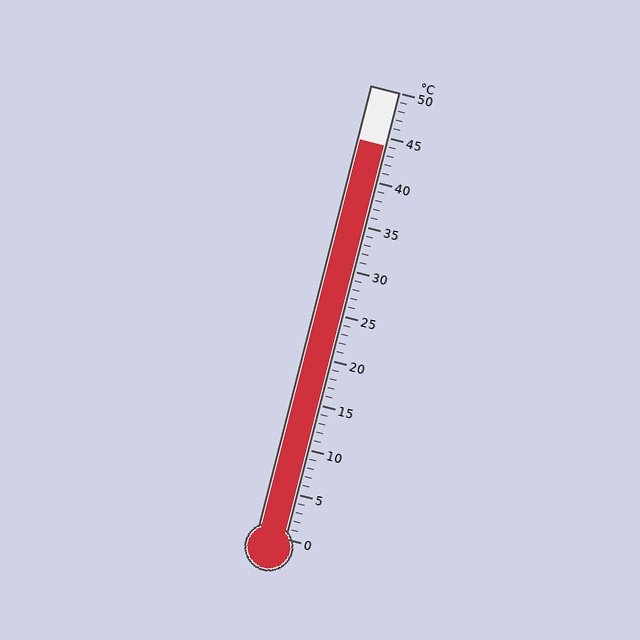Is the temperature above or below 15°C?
The temperature is above 15°C.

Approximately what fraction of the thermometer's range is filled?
The thermometer is filled to approximately 90% of its range.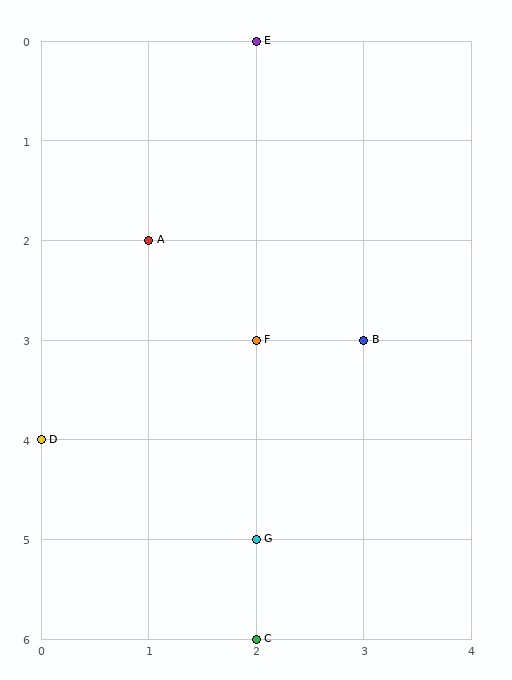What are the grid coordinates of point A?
Point A is at grid coordinates (1, 2).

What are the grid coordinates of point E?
Point E is at grid coordinates (2, 0).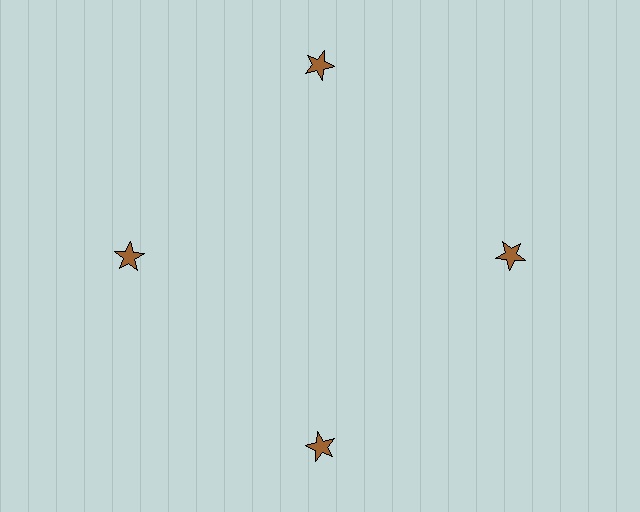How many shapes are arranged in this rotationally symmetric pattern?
There are 4 shapes, arranged in 4 groups of 1.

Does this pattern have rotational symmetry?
Yes, this pattern has 4-fold rotational symmetry. It looks the same after rotating 90 degrees around the center.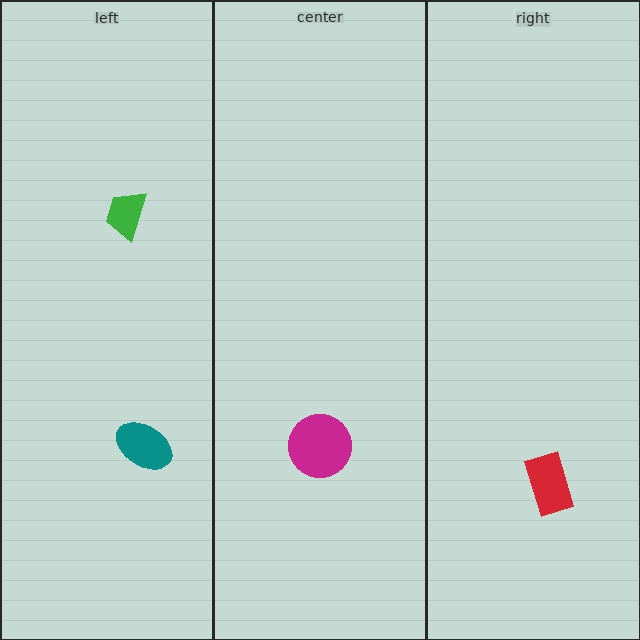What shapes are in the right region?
The red rectangle.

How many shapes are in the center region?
1.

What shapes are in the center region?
The magenta circle.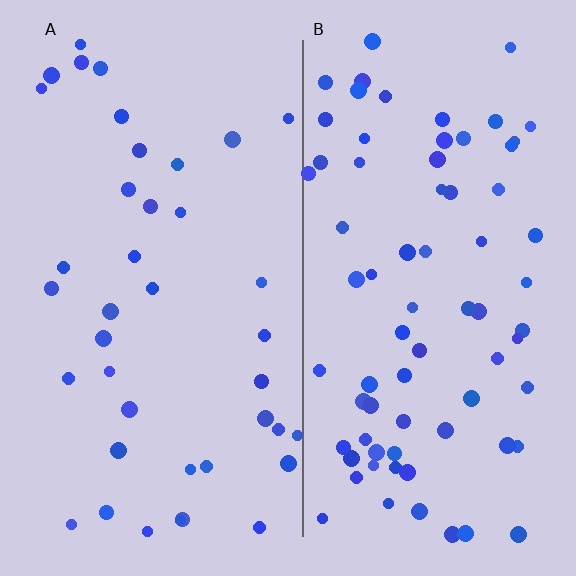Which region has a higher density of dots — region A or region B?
B (the right).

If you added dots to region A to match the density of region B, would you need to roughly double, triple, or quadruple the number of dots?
Approximately double.